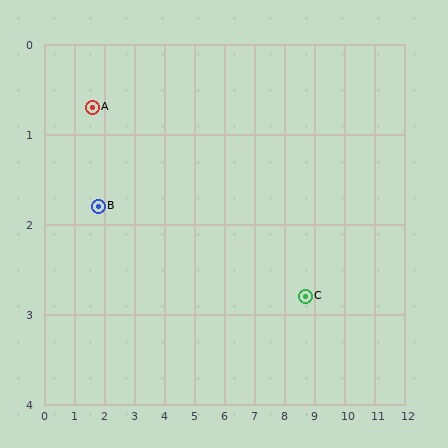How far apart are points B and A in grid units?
Points B and A are about 1.1 grid units apart.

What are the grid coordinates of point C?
Point C is at approximately (8.7, 2.8).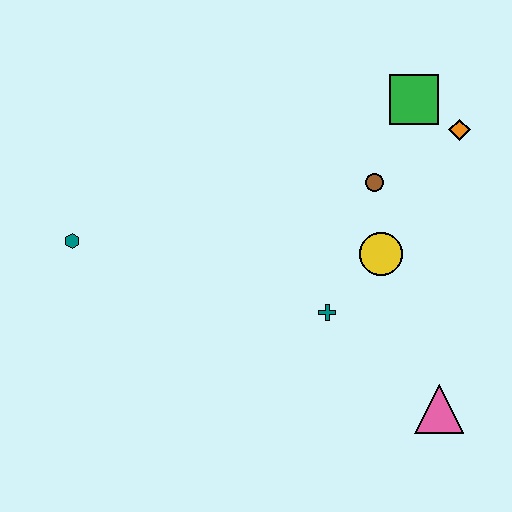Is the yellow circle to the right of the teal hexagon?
Yes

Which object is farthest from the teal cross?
The teal hexagon is farthest from the teal cross.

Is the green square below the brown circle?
No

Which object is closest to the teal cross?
The yellow circle is closest to the teal cross.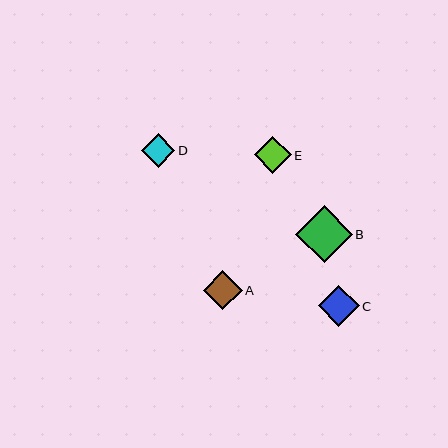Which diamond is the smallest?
Diamond D is the smallest with a size of approximately 33 pixels.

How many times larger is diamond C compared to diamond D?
Diamond C is approximately 1.2 times the size of diamond D.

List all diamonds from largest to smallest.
From largest to smallest: B, C, A, E, D.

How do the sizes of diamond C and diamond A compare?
Diamond C and diamond A are approximately the same size.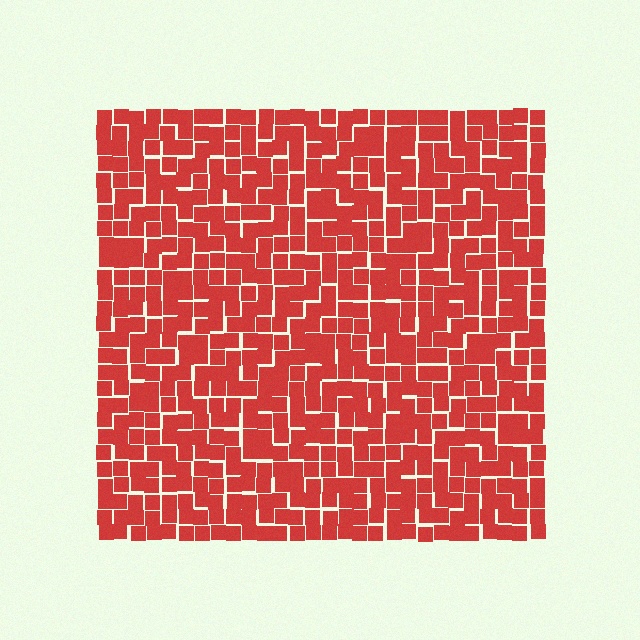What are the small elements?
The small elements are squares.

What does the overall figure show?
The overall figure shows a square.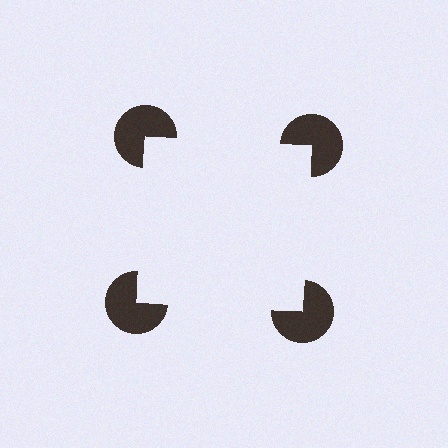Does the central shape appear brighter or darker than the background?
It typically appears slightly brighter than the background, even though no actual brightness change is drawn.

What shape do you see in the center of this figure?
An illusory square — its edges are inferred from the aligned wedge cuts in the pac-man discs, not physically drawn.